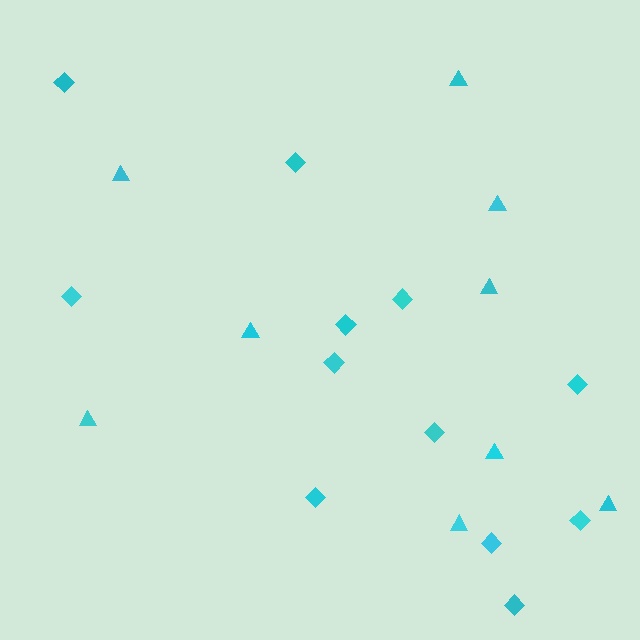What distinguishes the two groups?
There are 2 groups: one group of diamonds (12) and one group of triangles (9).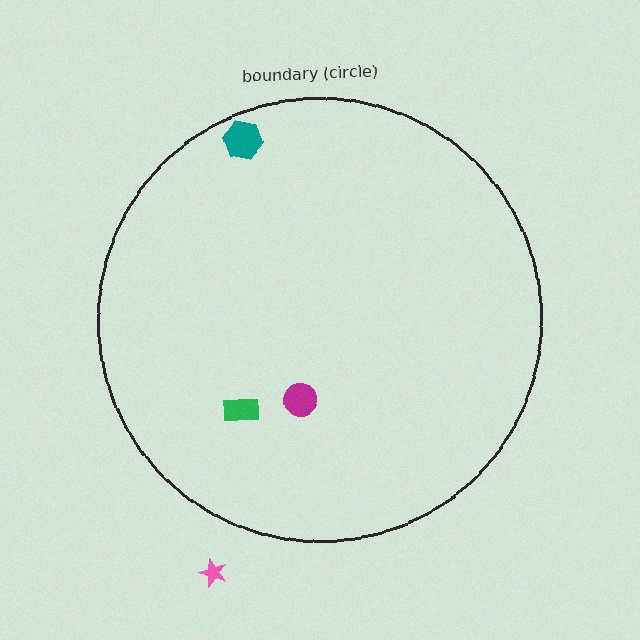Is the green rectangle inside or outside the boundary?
Inside.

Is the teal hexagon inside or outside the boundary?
Inside.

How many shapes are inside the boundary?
3 inside, 1 outside.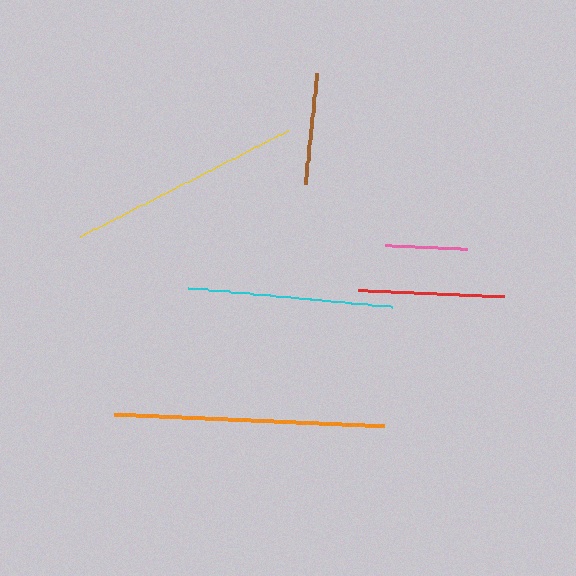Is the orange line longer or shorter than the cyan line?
The orange line is longer than the cyan line.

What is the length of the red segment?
The red segment is approximately 146 pixels long.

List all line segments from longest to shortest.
From longest to shortest: orange, yellow, cyan, red, brown, pink.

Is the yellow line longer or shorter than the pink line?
The yellow line is longer than the pink line.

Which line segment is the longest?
The orange line is the longest at approximately 270 pixels.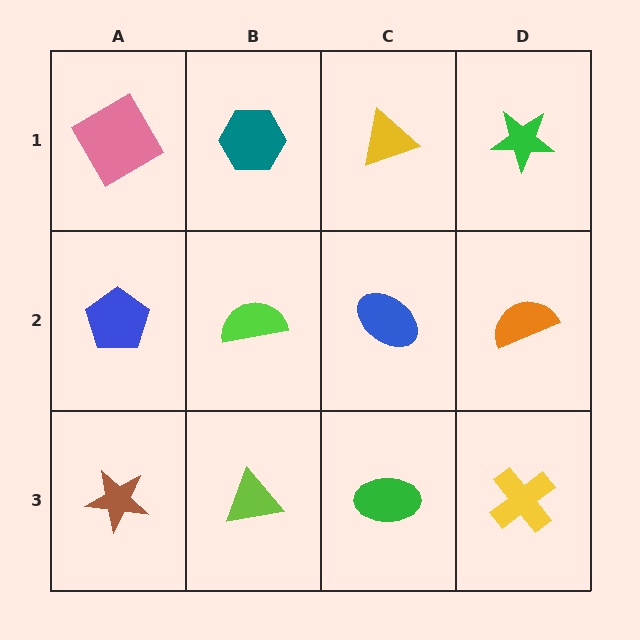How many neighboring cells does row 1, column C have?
3.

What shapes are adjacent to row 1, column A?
A blue pentagon (row 2, column A), a teal hexagon (row 1, column B).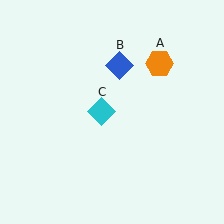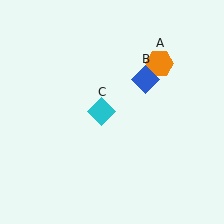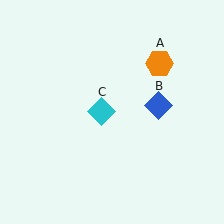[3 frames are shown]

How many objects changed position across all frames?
1 object changed position: blue diamond (object B).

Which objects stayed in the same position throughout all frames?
Orange hexagon (object A) and cyan diamond (object C) remained stationary.